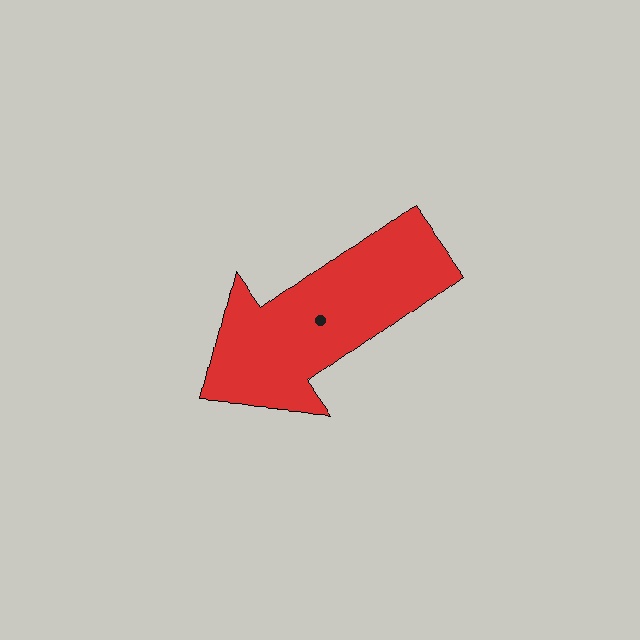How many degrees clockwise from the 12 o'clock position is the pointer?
Approximately 234 degrees.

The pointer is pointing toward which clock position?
Roughly 8 o'clock.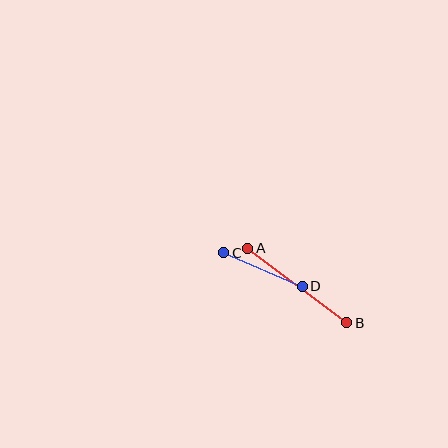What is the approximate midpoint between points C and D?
The midpoint is at approximately (263, 269) pixels.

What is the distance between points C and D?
The distance is approximately 85 pixels.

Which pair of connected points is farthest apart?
Points A and B are farthest apart.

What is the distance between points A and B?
The distance is approximately 124 pixels.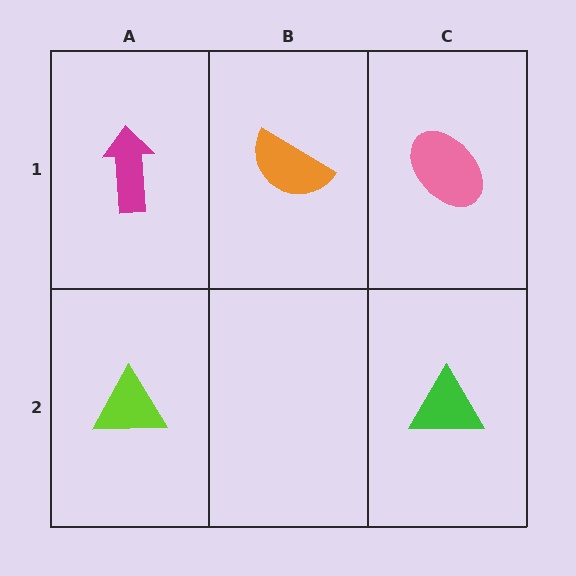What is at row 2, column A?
A lime triangle.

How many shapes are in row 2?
2 shapes.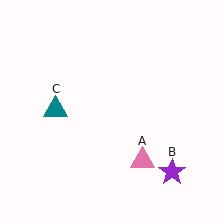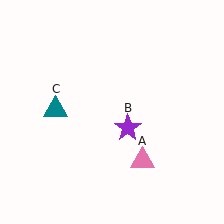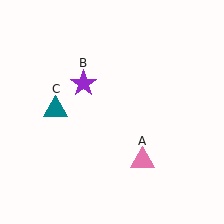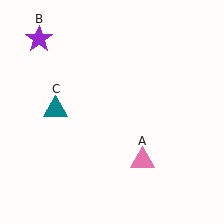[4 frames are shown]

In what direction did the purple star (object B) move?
The purple star (object B) moved up and to the left.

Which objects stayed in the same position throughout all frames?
Pink triangle (object A) and teal triangle (object C) remained stationary.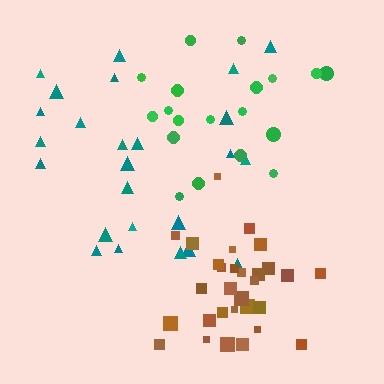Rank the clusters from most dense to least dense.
brown, green, teal.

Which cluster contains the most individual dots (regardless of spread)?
Brown (30).